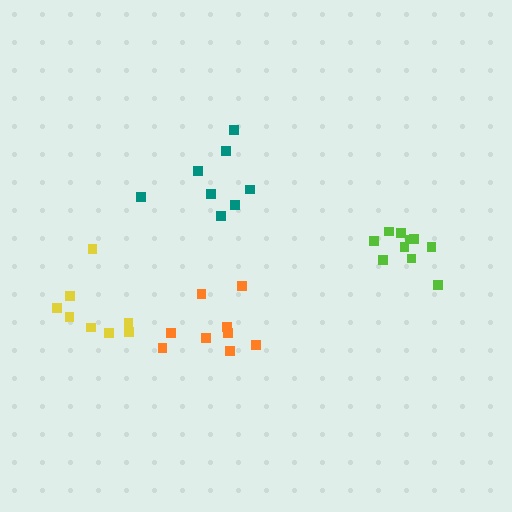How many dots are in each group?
Group 1: 8 dots, Group 2: 10 dots, Group 3: 8 dots, Group 4: 9 dots (35 total).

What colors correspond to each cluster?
The clusters are colored: yellow, lime, teal, orange.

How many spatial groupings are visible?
There are 4 spatial groupings.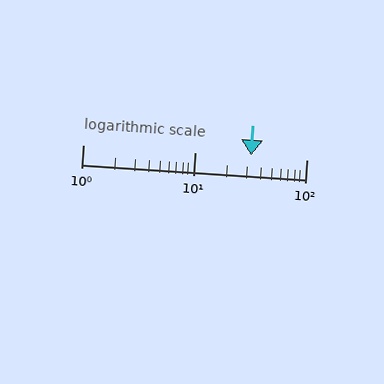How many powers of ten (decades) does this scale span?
The scale spans 2 decades, from 1 to 100.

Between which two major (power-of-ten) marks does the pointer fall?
The pointer is between 10 and 100.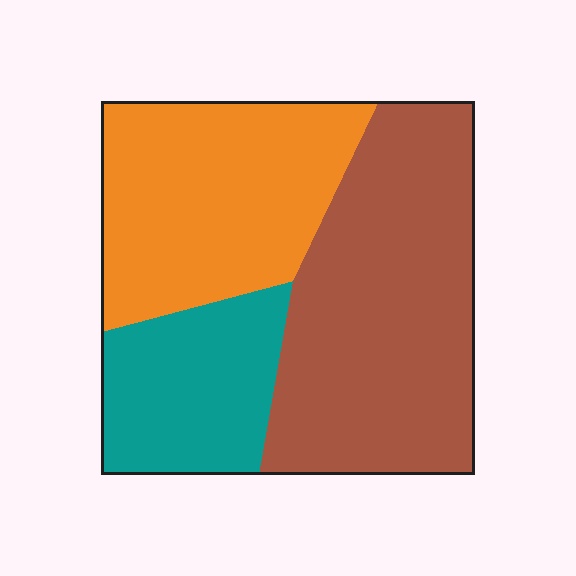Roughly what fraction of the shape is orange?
Orange covers 34% of the shape.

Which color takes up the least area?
Teal, at roughly 20%.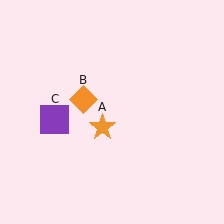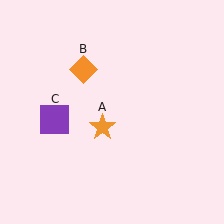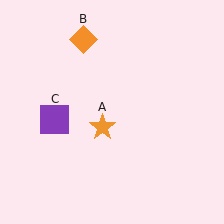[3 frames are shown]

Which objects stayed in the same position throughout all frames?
Orange star (object A) and purple square (object C) remained stationary.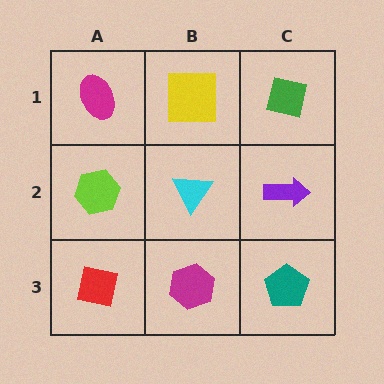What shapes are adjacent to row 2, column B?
A yellow square (row 1, column B), a magenta hexagon (row 3, column B), a lime hexagon (row 2, column A), a purple arrow (row 2, column C).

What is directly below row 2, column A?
A red square.